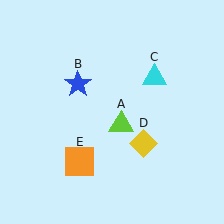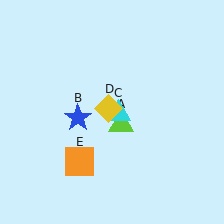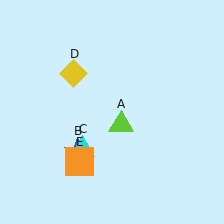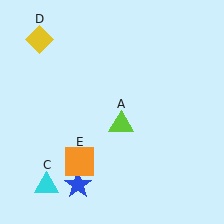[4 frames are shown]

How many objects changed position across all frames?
3 objects changed position: blue star (object B), cyan triangle (object C), yellow diamond (object D).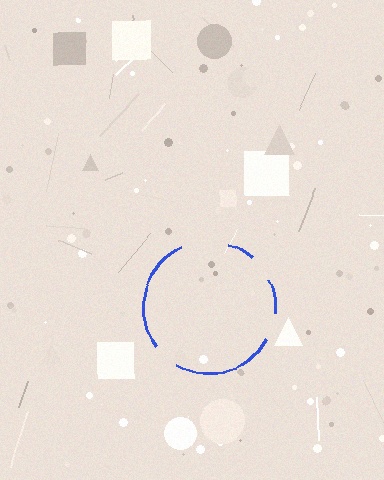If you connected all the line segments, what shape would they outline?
They would outline a circle.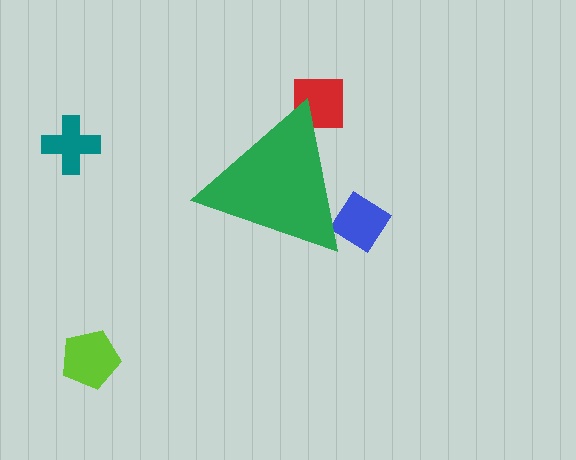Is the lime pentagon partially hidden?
No, the lime pentagon is fully visible.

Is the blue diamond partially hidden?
Yes, the blue diamond is partially hidden behind the green triangle.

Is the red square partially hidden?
Yes, the red square is partially hidden behind the green triangle.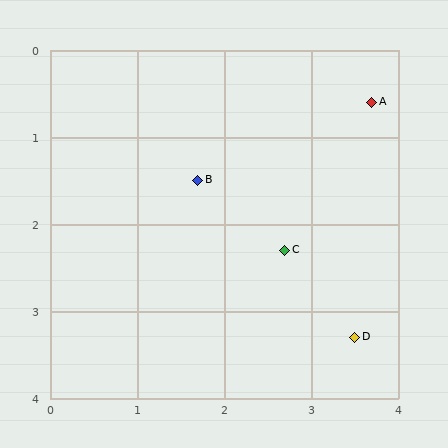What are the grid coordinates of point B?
Point B is at approximately (1.7, 1.5).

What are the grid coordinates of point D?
Point D is at approximately (3.5, 3.3).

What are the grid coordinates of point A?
Point A is at approximately (3.7, 0.6).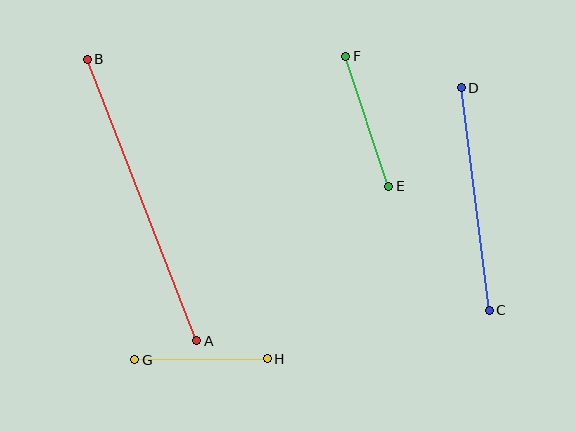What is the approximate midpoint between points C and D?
The midpoint is at approximately (475, 199) pixels.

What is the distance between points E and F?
The distance is approximately 137 pixels.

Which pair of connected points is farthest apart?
Points A and B are farthest apart.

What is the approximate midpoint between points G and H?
The midpoint is at approximately (201, 359) pixels.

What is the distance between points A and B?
The distance is approximately 302 pixels.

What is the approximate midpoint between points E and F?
The midpoint is at approximately (367, 121) pixels.